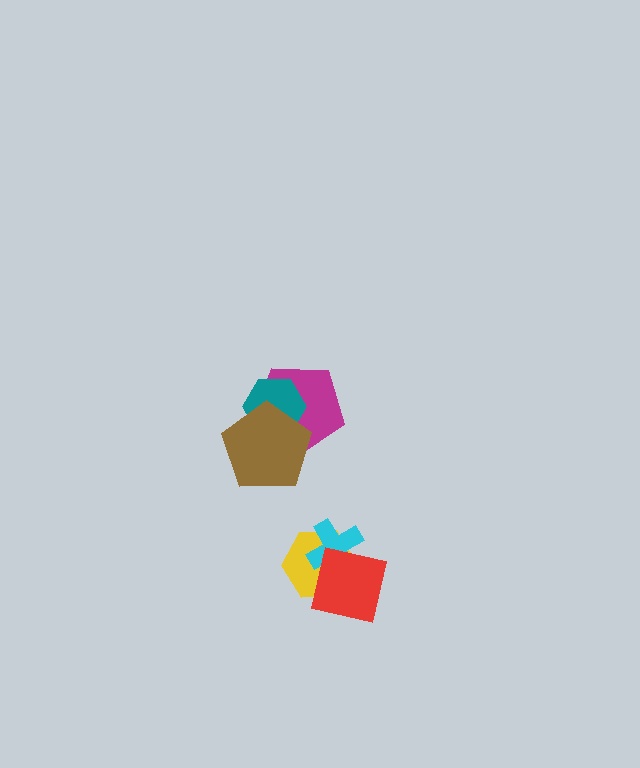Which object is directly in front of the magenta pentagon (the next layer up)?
The teal hexagon is directly in front of the magenta pentagon.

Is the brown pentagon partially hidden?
No, no other shape covers it.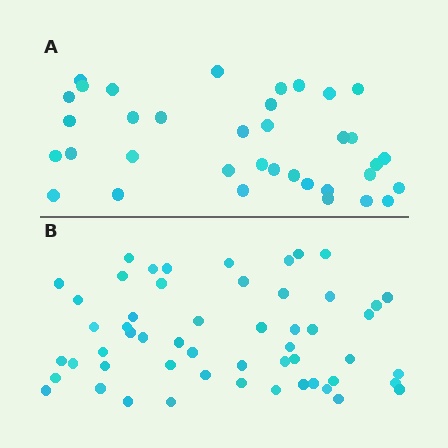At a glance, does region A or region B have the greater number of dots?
Region B (the bottom region) has more dots.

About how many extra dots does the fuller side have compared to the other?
Region B has approximately 20 more dots than region A.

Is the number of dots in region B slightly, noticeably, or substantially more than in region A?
Region B has substantially more. The ratio is roughly 1.5 to 1.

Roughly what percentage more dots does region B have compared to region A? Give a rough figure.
About 50% more.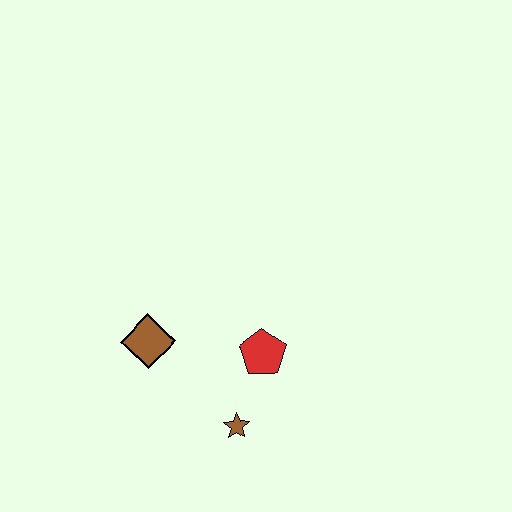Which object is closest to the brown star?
The red pentagon is closest to the brown star.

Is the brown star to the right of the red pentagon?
No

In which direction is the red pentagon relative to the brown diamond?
The red pentagon is to the right of the brown diamond.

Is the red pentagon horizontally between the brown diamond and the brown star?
No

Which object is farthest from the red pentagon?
The brown diamond is farthest from the red pentagon.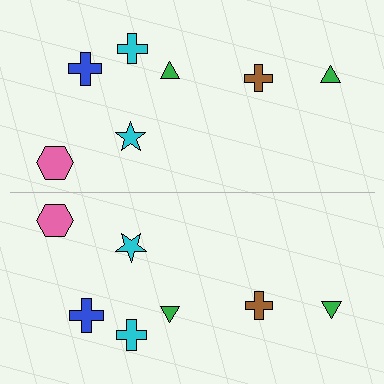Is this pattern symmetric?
Yes, this pattern has bilateral (reflection) symmetry.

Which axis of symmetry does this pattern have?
The pattern has a horizontal axis of symmetry running through the center of the image.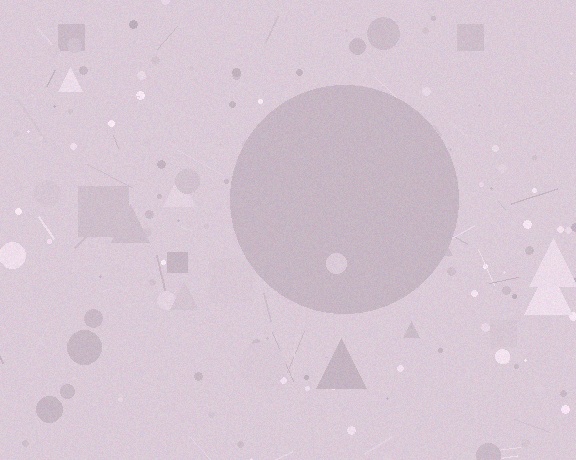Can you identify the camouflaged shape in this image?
The camouflaged shape is a circle.